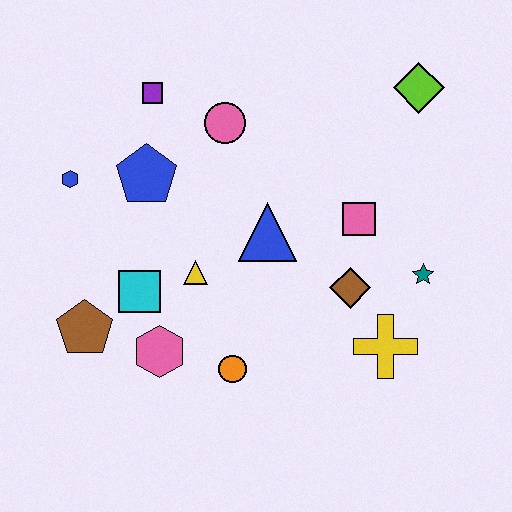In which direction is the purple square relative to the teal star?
The purple square is to the left of the teal star.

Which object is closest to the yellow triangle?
The cyan square is closest to the yellow triangle.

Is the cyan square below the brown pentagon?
No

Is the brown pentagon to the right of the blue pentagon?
No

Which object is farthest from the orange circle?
The lime diamond is farthest from the orange circle.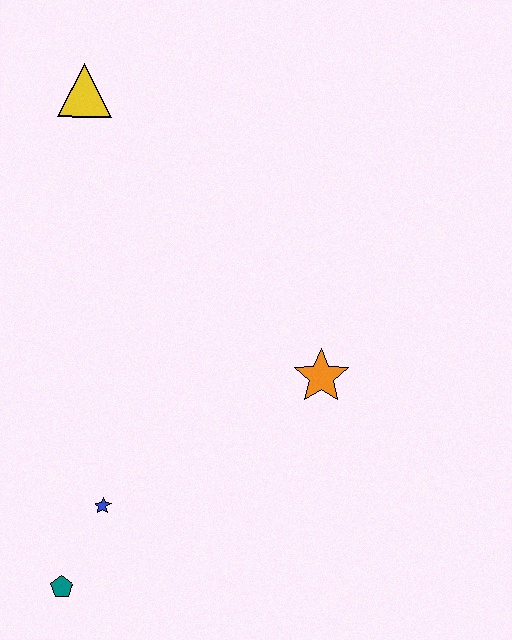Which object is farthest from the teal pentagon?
The yellow triangle is farthest from the teal pentagon.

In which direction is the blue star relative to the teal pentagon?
The blue star is above the teal pentagon.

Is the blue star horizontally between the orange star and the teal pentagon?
Yes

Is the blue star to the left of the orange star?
Yes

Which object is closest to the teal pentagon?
The blue star is closest to the teal pentagon.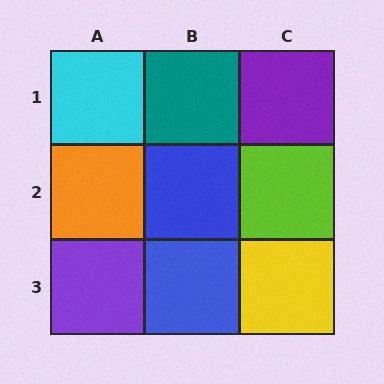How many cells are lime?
1 cell is lime.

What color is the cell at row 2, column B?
Blue.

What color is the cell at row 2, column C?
Lime.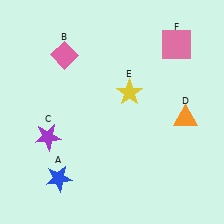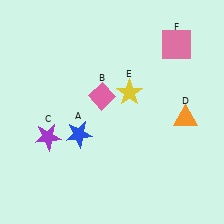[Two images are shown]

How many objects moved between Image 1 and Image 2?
2 objects moved between the two images.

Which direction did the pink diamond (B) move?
The pink diamond (B) moved down.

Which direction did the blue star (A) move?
The blue star (A) moved up.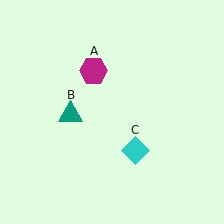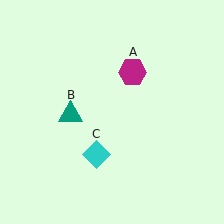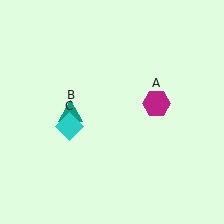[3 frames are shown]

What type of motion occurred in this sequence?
The magenta hexagon (object A), cyan diamond (object C) rotated clockwise around the center of the scene.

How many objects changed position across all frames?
2 objects changed position: magenta hexagon (object A), cyan diamond (object C).